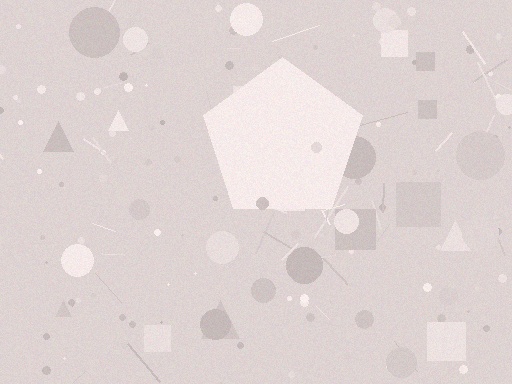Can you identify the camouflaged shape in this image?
The camouflaged shape is a pentagon.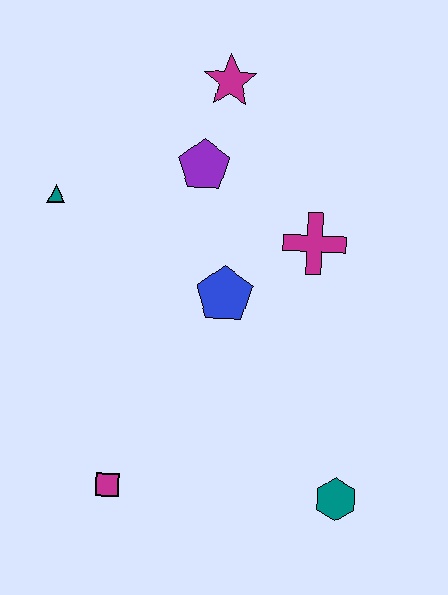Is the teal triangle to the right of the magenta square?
No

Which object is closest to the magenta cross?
The blue pentagon is closest to the magenta cross.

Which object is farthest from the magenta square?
The magenta star is farthest from the magenta square.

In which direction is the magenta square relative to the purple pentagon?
The magenta square is below the purple pentagon.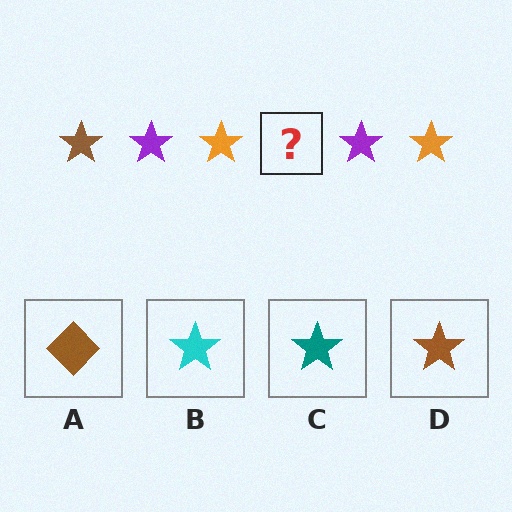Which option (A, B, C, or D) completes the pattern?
D.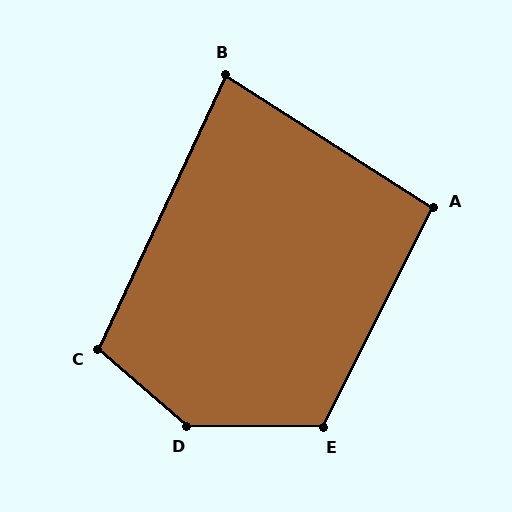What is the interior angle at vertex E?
Approximately 116 degrees (obtuse).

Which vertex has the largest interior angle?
D, at approximately 139 degrees.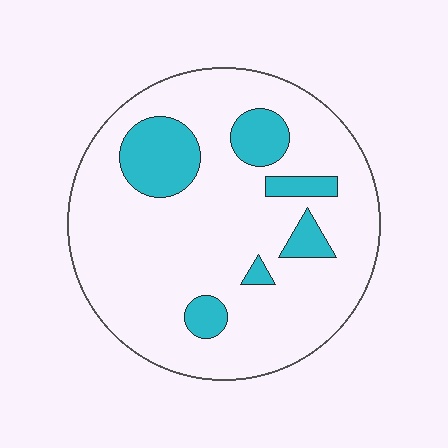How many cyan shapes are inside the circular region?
6.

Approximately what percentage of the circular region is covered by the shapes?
Approximately 15%.